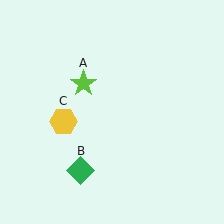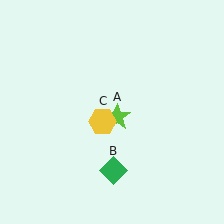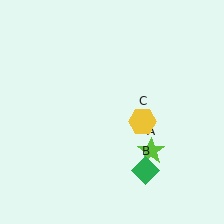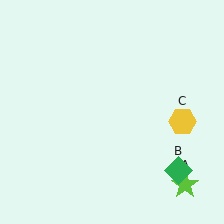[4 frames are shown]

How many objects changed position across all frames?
3 objects changed position: lime star (object A), green diamond (object B), yellow hexagon (object C).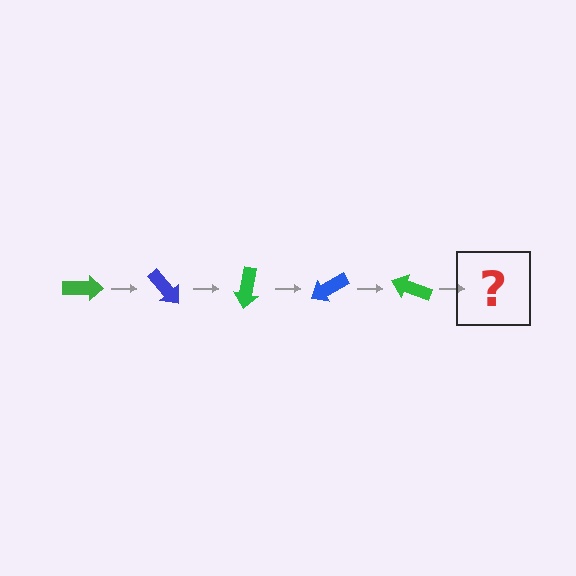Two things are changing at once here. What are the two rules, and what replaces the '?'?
The two rules are that it rotates 50 degrees each step and the color cycles through green and blue. The '?' should be a blue arrow, rotated 250 degrees from the start.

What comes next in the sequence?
The next element should be a blue arrow, rotated 250 degrees from the start.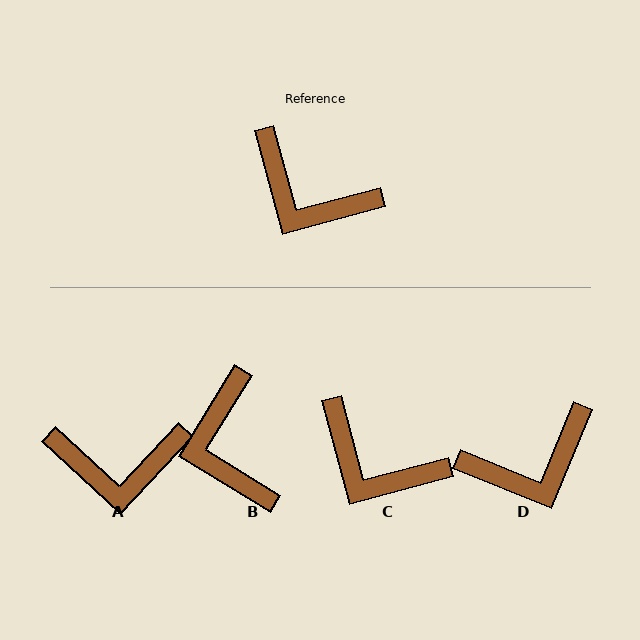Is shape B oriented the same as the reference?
No, it is off by about 47 degrees.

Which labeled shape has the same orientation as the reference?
C.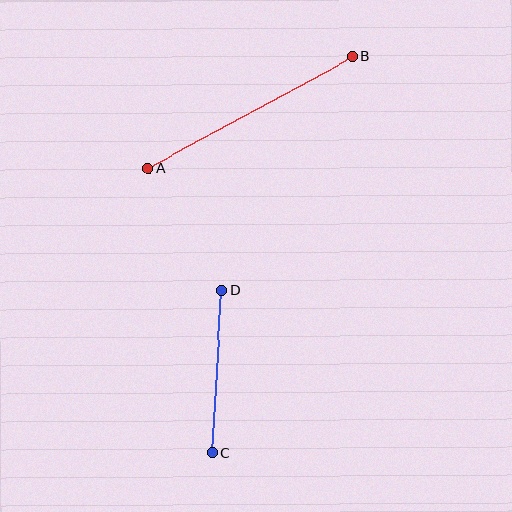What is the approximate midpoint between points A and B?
The midpoint is at approximately (250, 112) pixels.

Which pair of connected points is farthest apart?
Points A and B are farthest apart.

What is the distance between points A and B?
The distance is approximately 232 pixels.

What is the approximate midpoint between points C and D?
The midpoint is at approximately (217, 372) pixels.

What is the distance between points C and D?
The distance is approximately 163 pixels.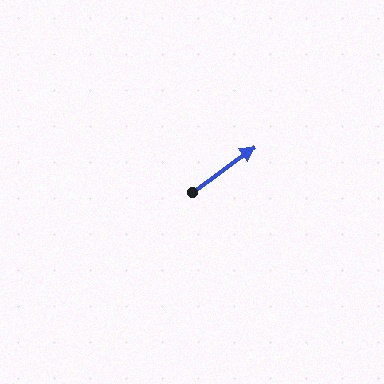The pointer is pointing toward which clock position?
Roughly 2 o'clock.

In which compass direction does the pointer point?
Northeast.